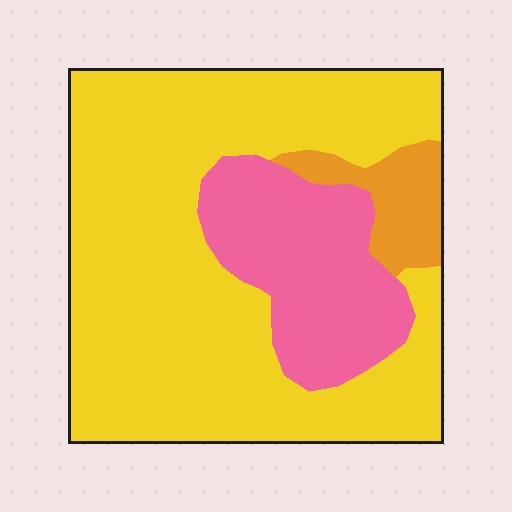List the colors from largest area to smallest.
From largest to smallest: yellow, pink, orange.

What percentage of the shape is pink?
Pink covers roughly 20% of the shape.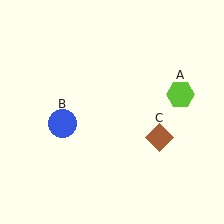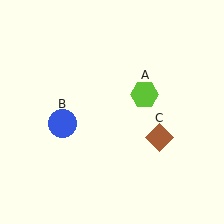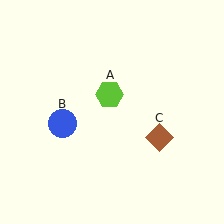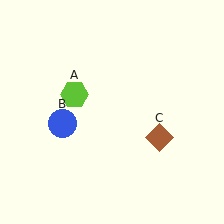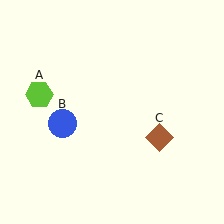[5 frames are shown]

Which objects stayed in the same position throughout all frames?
Blue circle (object B) and brown diamond (object C) remained stationary.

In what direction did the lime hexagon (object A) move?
The lime hexagon (object A) moved left.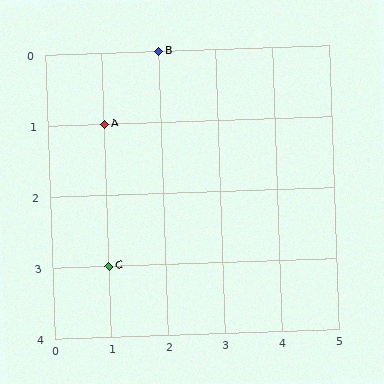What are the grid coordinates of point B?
Point B is at grid coordinates (2, 0).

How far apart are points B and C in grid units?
Points B and C are 1 column and 3 rows apart (about 3.2 grid units diagonally).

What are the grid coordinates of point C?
Point C is at grid coordinates (1, 3).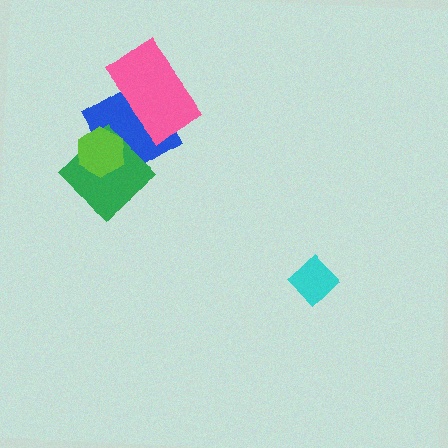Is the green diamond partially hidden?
Yes, it is partially covered by another shape.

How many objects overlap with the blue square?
3 objects overlap with the blue square.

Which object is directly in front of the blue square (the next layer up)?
The green diamond is directly in front of the blue square.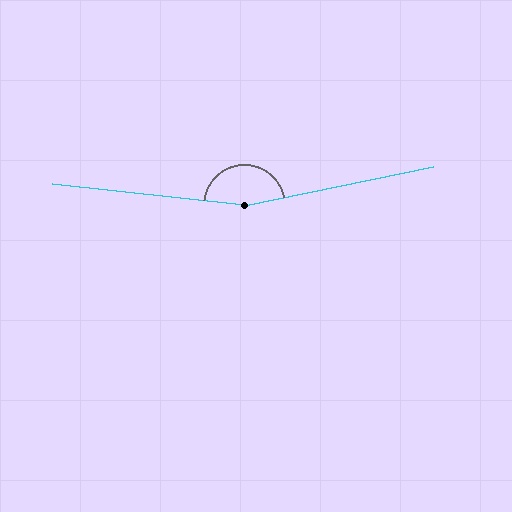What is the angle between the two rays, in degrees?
Approximately 162 degrees.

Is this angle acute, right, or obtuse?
It is obtuse.